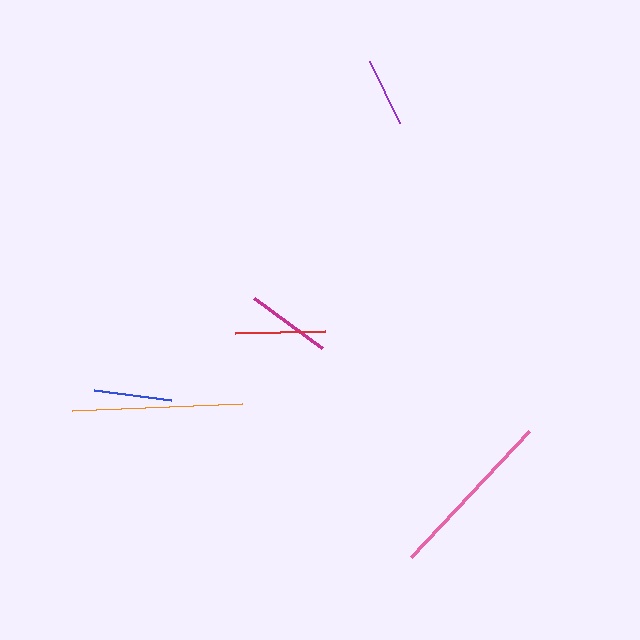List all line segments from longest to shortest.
From longest to shortest: pink, orange, red, magenta, blue, purple.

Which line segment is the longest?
The pink line is the longest at approximately 173 pixels.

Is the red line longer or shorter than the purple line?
The red line is longer than the purple line.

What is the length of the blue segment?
The blue segment is approximately 78 pixels long.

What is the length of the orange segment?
The orange segment is approximately 169 pixels long.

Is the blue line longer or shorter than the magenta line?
The magenta line is longer than the blue line.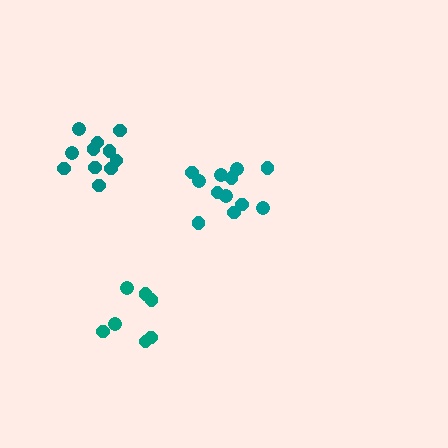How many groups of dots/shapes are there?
There are 3 groups.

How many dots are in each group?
Group 1: 12 dots, Group 2: 11 dots, Group 3: 7 dots (30 total).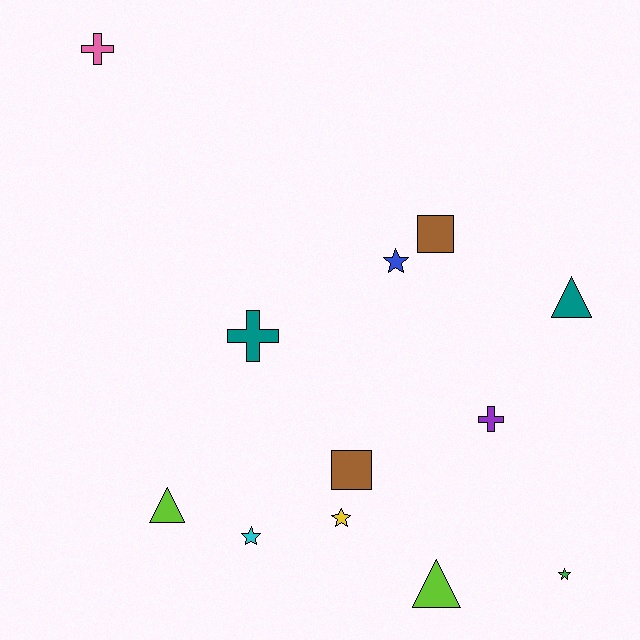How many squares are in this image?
There are 2 squares.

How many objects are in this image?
There are 12 objects.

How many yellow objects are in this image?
There is 1 yellow object.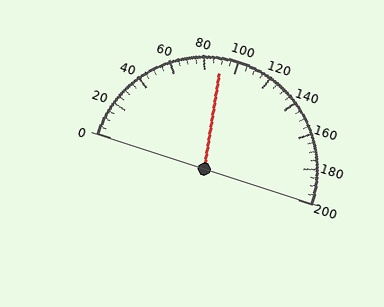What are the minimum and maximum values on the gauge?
The gauge ranges from 0 to 200.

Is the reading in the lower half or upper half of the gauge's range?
The reading is in the lower half of the range (0 to 200).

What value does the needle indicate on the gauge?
The needle indicates approximately 90.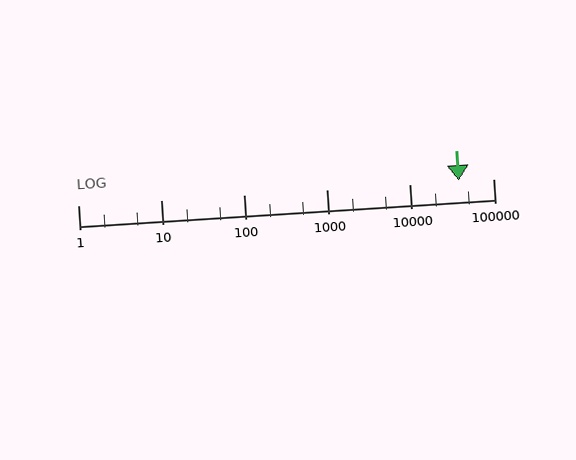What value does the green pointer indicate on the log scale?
The pointer indicates approximately 38000.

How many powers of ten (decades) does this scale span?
The scale spans 5 decades, from 1 to 100000.